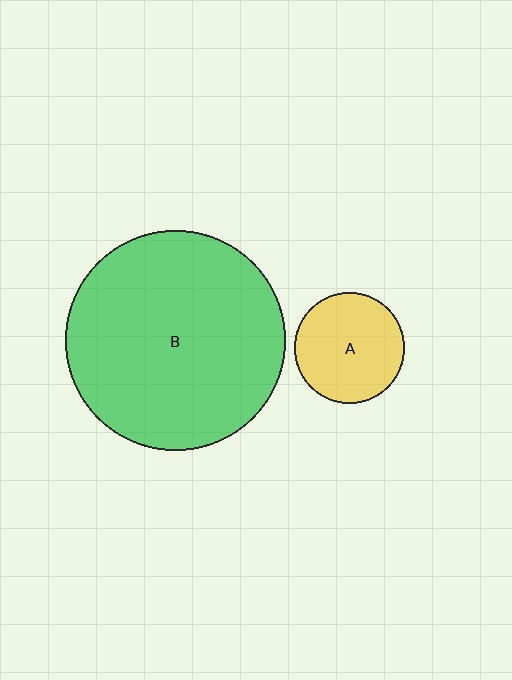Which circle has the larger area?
Circle B (green).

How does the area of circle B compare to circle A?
Approximately 4.0 times.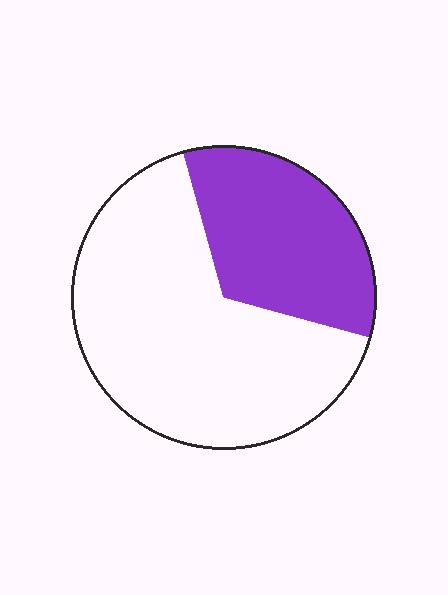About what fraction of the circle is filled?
About one third (1/3).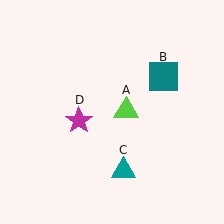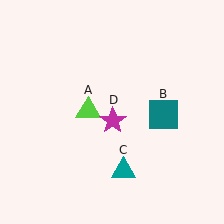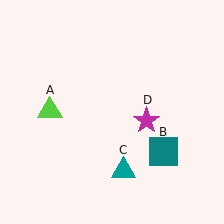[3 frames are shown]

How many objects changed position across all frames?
3 objects changed position: lime triangle (object A), teal square (object B), magenta star (object D).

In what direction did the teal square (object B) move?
The teal square (object B) moved down.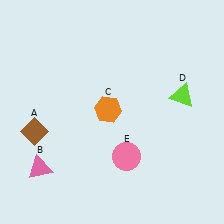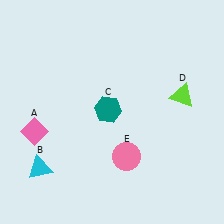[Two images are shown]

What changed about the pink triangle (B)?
In Image 1, B is pink. In Image 2, it changed to cyan.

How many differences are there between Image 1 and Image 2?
There are 3 differences between the two images.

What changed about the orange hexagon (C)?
In Image 1, C is orange. In Image 2, it changed to teal.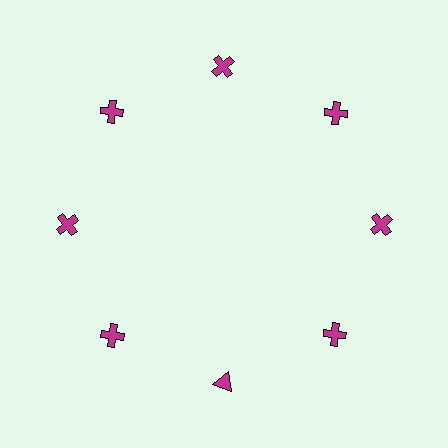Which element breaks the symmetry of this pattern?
The magenta triangle at roughly the 6 o'clock position breaks the symmetry. All other shapes are magenta crosses.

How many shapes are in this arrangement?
There are 8 shapes arranged in a ring pattern.